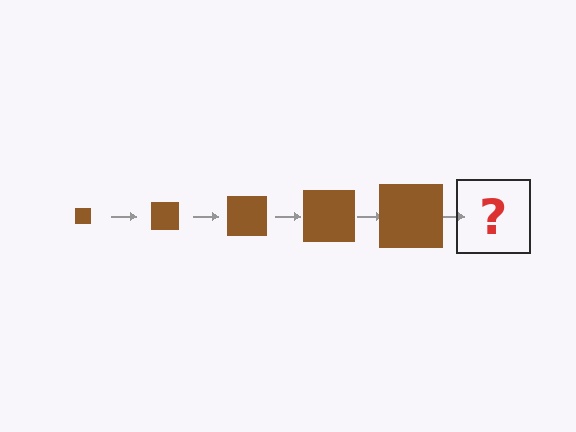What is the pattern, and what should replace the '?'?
The pattern is that the square gets progressively larger each step. The '?' should be a brown square, larger than the previous one.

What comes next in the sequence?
The next element should be a brown square, larger than the previous one.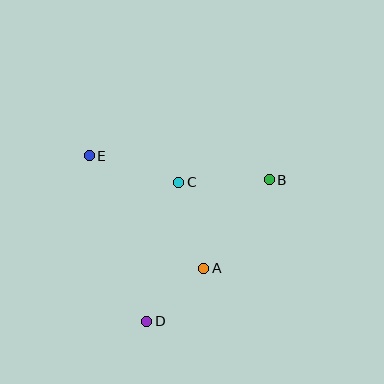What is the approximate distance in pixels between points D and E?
The distance between D and E is approximately 175 pixels.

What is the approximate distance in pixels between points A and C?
The distance between A and C is approximately 89 pixels.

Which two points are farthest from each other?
Points B and D are farthest from each other.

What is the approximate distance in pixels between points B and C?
The distance between B and C is approximately 91 pixels.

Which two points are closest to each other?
Points A and D are closest to each other.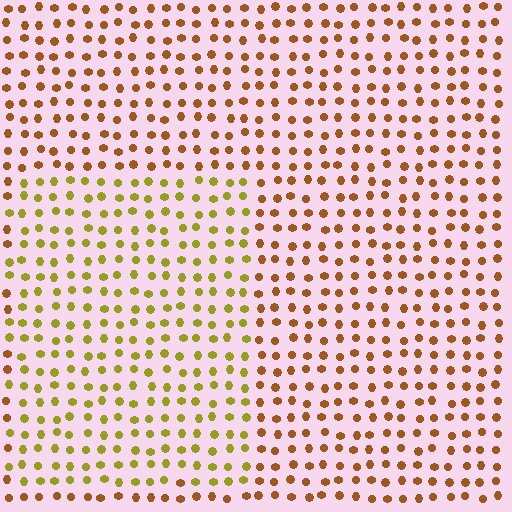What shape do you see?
I see a rectangle.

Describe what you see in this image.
The image is filled with small brown elements in a uniform arrangement. A rectangle-shaped region is visible where the elements are tinted to a slightly different hue, forming a subtle color boundary.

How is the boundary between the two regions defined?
The boundary is defined purely by a slight shift in hue (about 39 degrees). Spacing, size, and orientation are identical on both sides.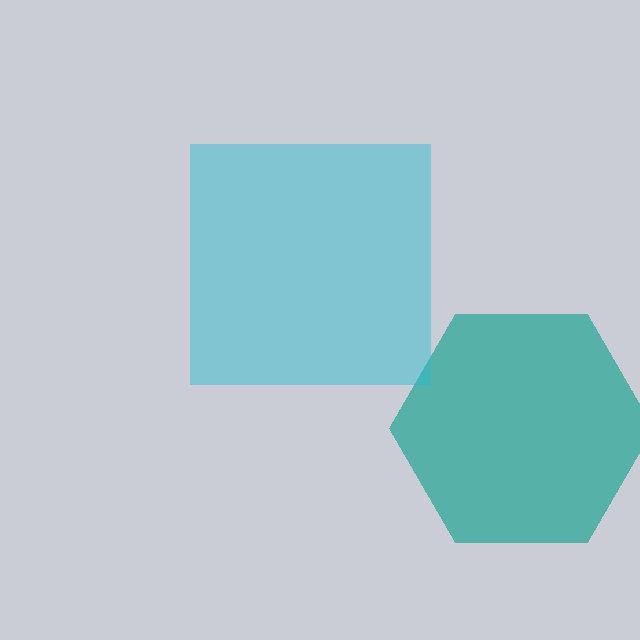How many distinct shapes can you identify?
There are 2 distinct shapes: a teal hexagon, a cyan square.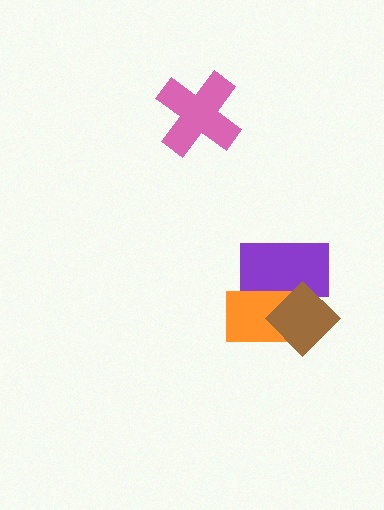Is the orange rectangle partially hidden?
Yes, it is partially covered by another shape.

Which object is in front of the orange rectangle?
The brown diamond is in front of the orange rectangle.